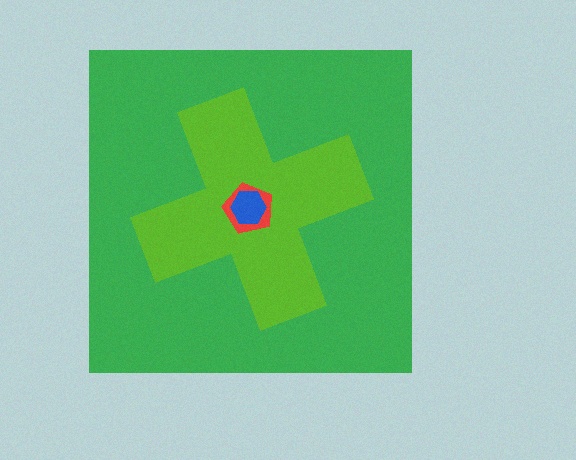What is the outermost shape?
The green square.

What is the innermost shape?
The blue hexagon.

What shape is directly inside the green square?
The lime cross.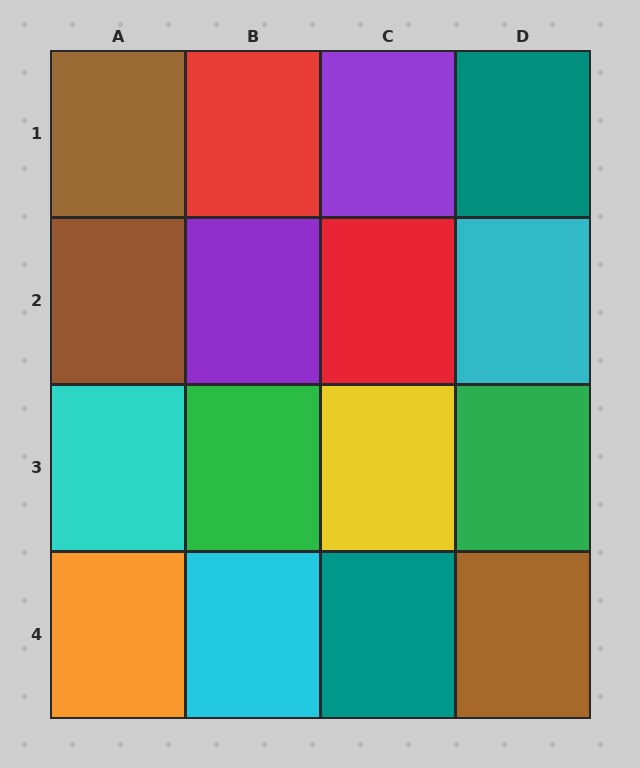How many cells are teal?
2 cells are teal.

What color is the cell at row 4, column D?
Brown.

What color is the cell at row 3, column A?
Cyan.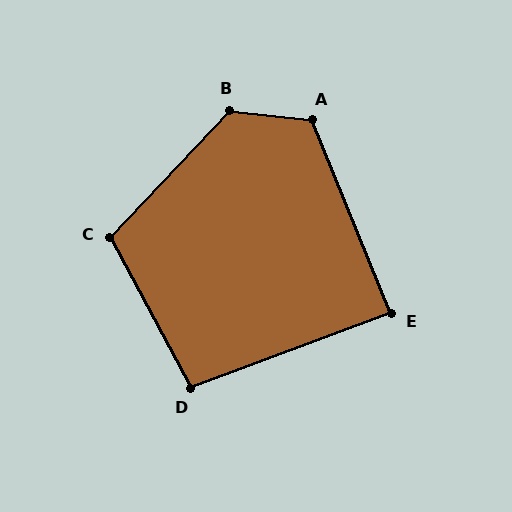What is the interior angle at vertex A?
Approximately 118 degrees (obtuse).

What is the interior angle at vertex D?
Approximately 98 degrees (obtuse).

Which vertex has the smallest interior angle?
E, at approximately 88 degrees.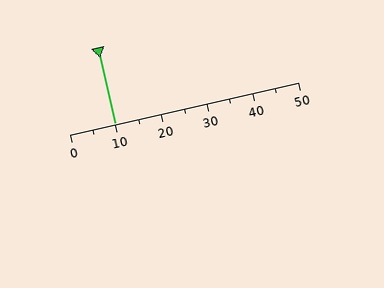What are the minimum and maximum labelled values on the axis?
The axis runs from 0 to 50.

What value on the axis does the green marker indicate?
The marker indicates approximately 10.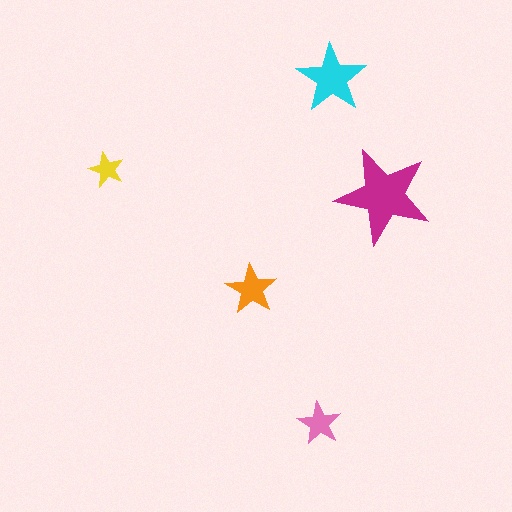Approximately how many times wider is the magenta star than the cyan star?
About 1.5 times wider.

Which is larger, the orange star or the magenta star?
The magenta one.